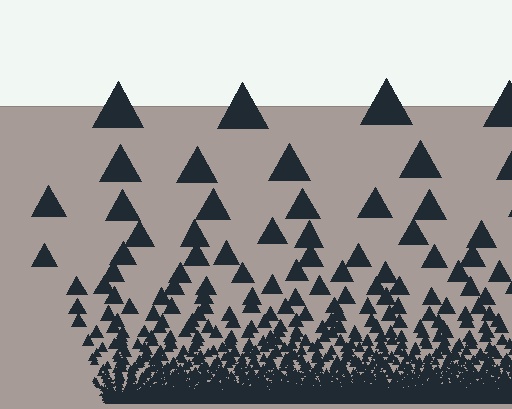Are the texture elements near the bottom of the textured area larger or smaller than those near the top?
Smaller. The gradient is inverted — elements near the bottom are smaller and denser.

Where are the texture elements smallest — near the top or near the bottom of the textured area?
Near the bottom.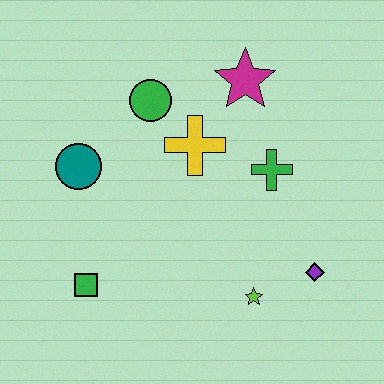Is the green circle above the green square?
Yes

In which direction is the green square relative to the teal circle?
The green square is below the teal circle.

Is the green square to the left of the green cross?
Yes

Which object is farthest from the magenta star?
The green square is farthest from the magenta star.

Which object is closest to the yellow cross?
The green circle is closest to the yellow cross.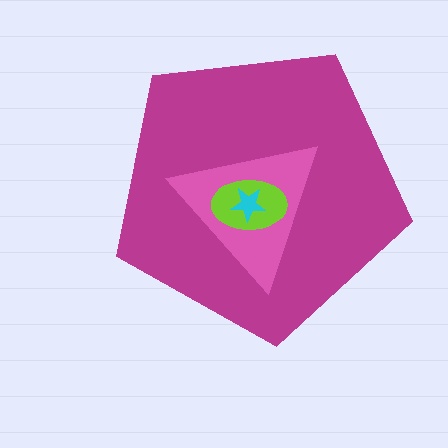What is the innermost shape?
The cyan star.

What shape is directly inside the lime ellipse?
The cyan star.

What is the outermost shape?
The magenta pentagon.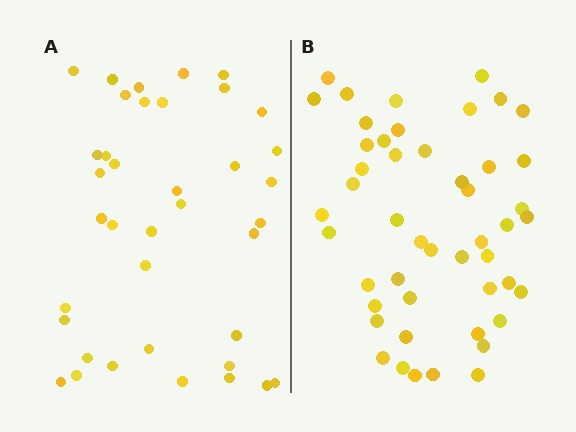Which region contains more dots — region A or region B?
Region B (the right region) has more dots.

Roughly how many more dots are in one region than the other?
Region B has roughly 10 or so more dots than region A.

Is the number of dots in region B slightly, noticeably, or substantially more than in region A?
Region B has noticeably more, but not dramatically so. The ratio is roughly 1.3 to 1.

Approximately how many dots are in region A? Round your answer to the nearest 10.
About 40 dots. (The exact count is 38, which rounds to 40.)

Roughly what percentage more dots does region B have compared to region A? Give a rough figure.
About 25% more.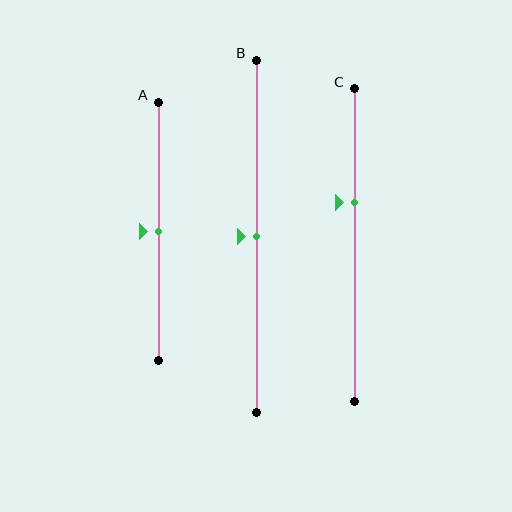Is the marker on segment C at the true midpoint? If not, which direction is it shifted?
No, the marker on segment C is shifted upward by about 14% of the segment length.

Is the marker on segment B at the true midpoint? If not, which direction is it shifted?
Yes, the marker on segment B is at the true midpoint.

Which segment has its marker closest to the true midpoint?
Segment A has its marker closest to the true midpoint.